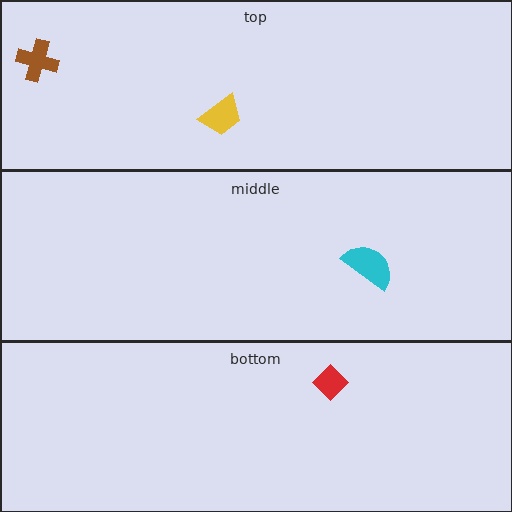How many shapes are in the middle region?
1.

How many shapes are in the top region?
2.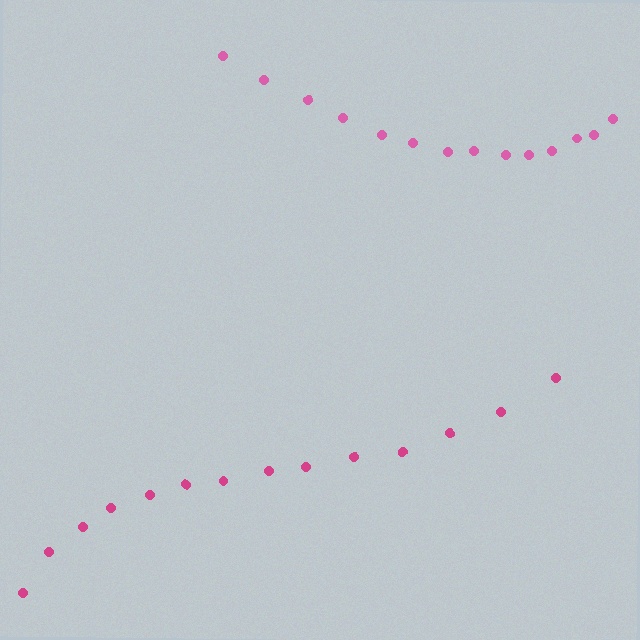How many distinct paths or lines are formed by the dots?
There are 2 distinct paths.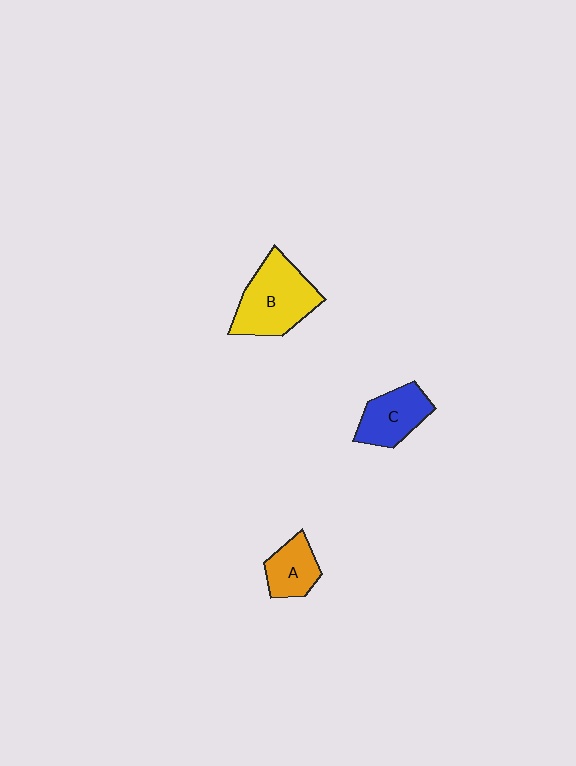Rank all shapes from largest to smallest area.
From largest to smallest: B (yellow), C (blue), A (orange).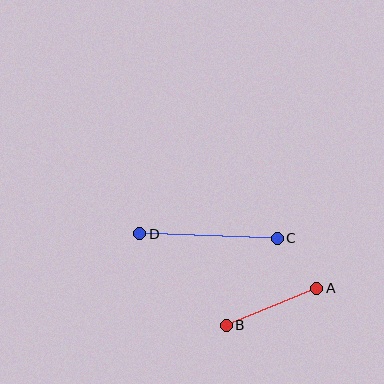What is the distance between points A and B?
The distance is approximately 98 pixels.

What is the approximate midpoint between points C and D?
The midpoint is at approximately (208, 236) pixels.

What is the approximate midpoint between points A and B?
The midpoint is at approximately (272, 307) pixels.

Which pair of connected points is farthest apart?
Points C and D are farthest apart.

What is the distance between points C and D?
The distance is approximately 137 pixels.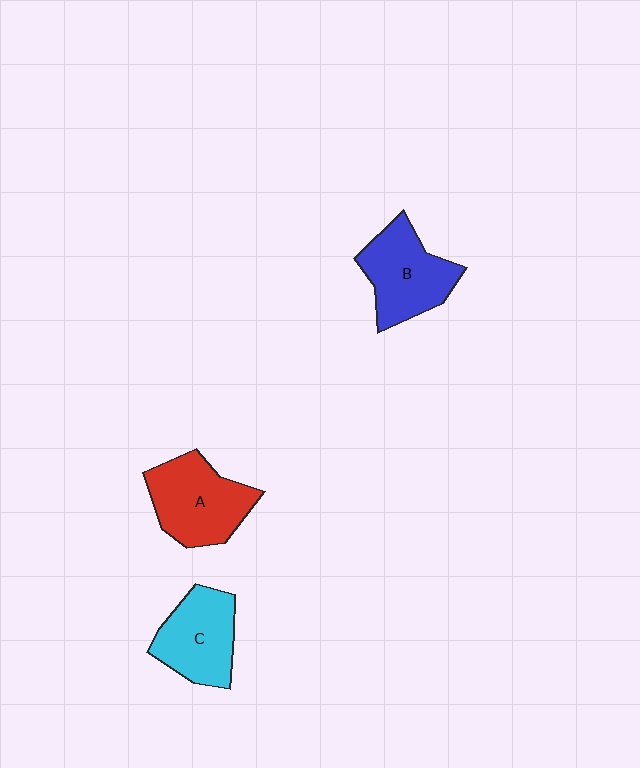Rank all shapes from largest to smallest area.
From largest to smallest: A (red), B (blue), C (cyan).